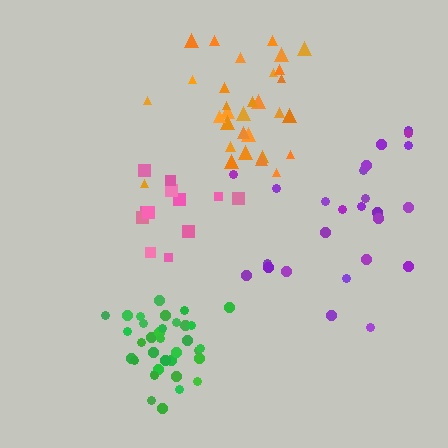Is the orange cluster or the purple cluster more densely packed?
Orange.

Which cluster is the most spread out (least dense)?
Purple.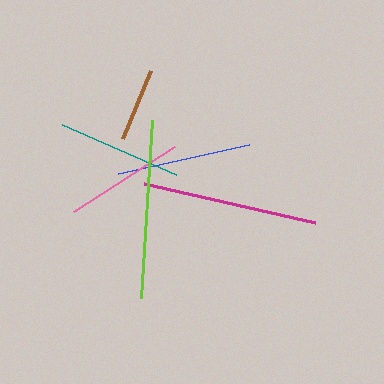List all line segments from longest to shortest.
From longest to shortest: lime, magenta, blue, teal, pink, brown.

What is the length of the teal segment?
The teal segment is approximately 125 pixels long.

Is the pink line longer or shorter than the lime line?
The lime line is longer than the pink line.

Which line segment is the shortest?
The brown line is the shortest at approximately 74 pixels.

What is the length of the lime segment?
The lime segment is approximately 178 pixels long.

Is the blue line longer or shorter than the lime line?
The lime line is longer than the blue line.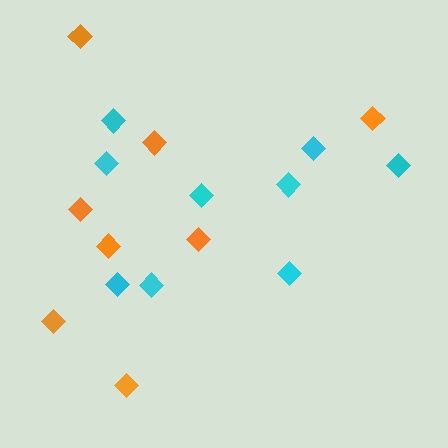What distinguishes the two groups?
There are 2 groups: one group of orange diamonds (8) and one group of cyan diamonds (9).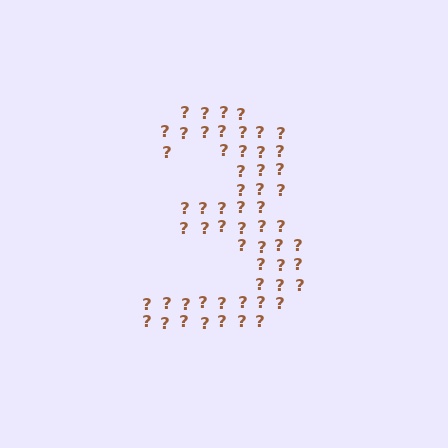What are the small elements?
The small elements are question marks.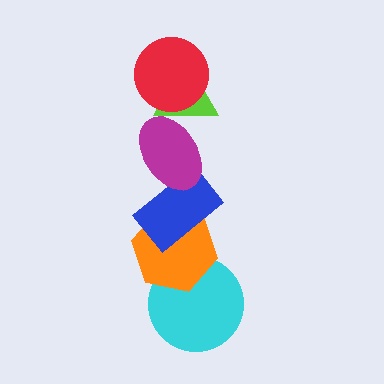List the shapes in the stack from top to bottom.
From top to bottom: the red circle, the lime triangle, the magenta ellipse, the blue rectangle, the orange hexagon, the cyan circle.